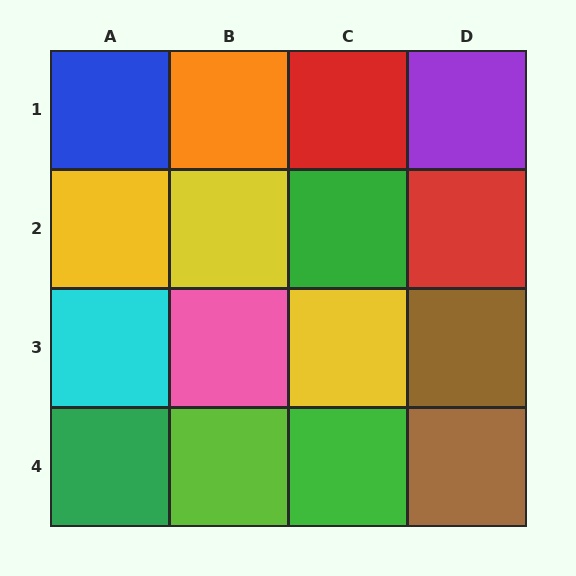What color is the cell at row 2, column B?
Yellow.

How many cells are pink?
1 cell is pink.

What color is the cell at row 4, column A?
Green.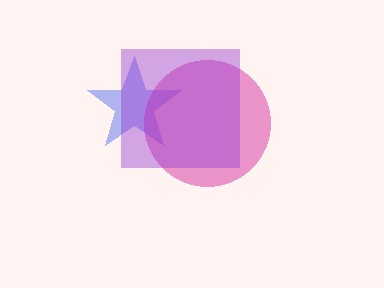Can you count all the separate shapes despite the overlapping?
Yes, there are 3 separate shapes.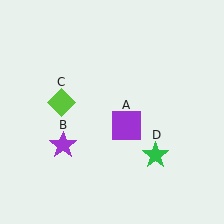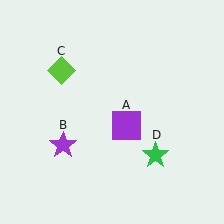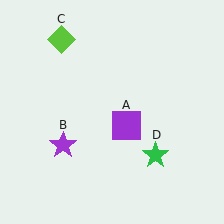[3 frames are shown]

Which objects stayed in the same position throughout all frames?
Purple square (object A) and purple star (object B) and green star (object D) remained stationary.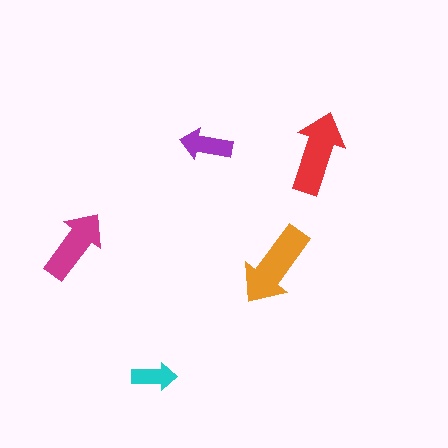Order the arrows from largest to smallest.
the orange one, the red one, the magenta one, the purple one, the cyan one.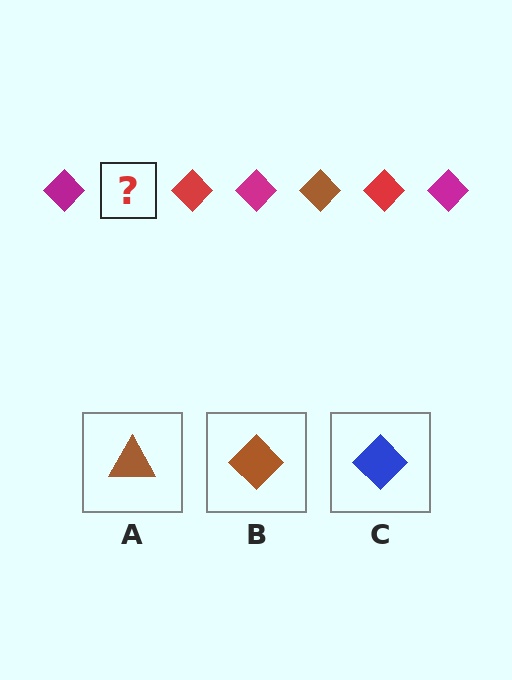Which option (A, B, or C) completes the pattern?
B.